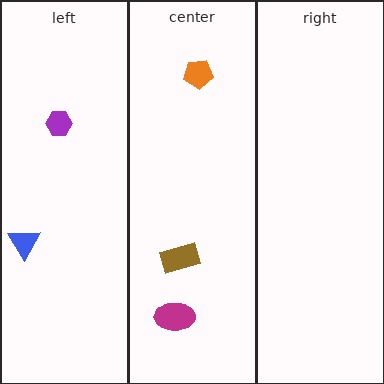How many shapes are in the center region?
3.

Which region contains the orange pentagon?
The center region.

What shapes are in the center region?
The magenta ellipse, the orange pentagon, the brown rectangle.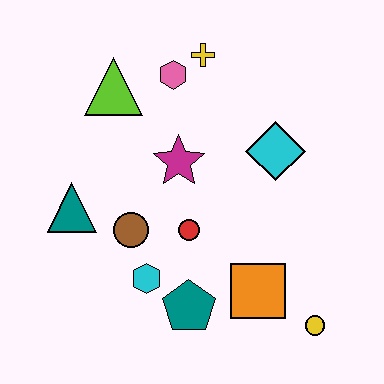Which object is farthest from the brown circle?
The yellow circle is farthest from the brown circle.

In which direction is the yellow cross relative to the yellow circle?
The yellow cross is above the yellow circle.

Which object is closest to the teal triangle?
The brown circle is closest to the teal triangle.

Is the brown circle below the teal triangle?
Yes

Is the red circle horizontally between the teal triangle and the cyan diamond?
Yes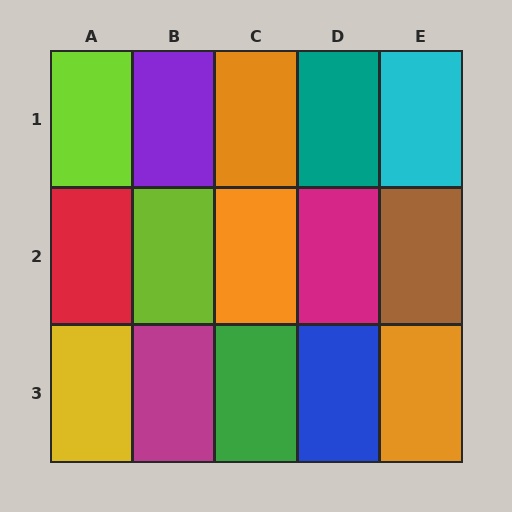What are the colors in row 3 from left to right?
Yellow, magenta, green, blue, orange.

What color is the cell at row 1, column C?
Orange.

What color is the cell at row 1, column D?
Teal.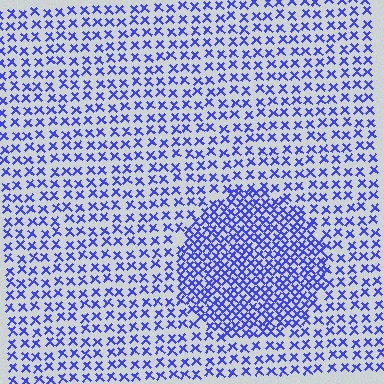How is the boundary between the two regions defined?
The boundary is defined by a change in element density (approximately 2.0x ratio). All elements are the same color, size, and shape.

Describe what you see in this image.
The image contains small blue elements arranged at two different densities. A circle-shaped region is visible where the elements are more densely packed than the surrounding area.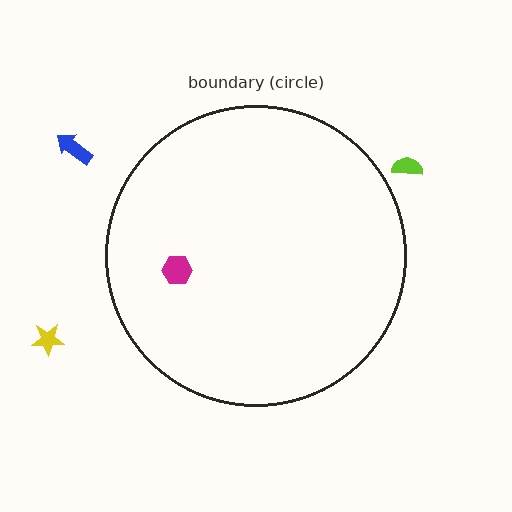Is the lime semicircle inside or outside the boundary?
Outside.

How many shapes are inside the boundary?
1 inside, 3 outside.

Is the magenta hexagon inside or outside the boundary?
Inside.